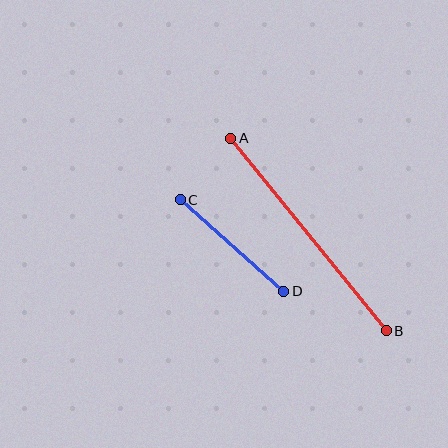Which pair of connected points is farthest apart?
Points A and B are farthest apart.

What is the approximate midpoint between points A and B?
The midpoint is at approximately (308, 235) pixels.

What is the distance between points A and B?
The distance is approximately 248 pixels.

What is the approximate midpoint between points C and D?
The midpoint is at approximately (232, 246) pixels.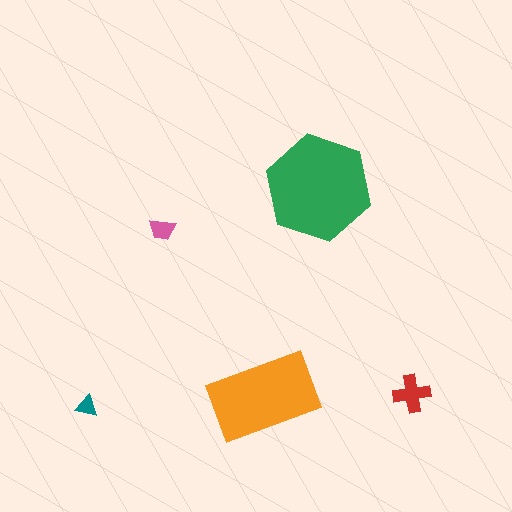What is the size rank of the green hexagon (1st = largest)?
1st.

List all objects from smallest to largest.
The teal triangle, the pink trapezoid, the red cross, the orange rectangle, the green hexagon.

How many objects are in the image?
There are 5 objects in the image.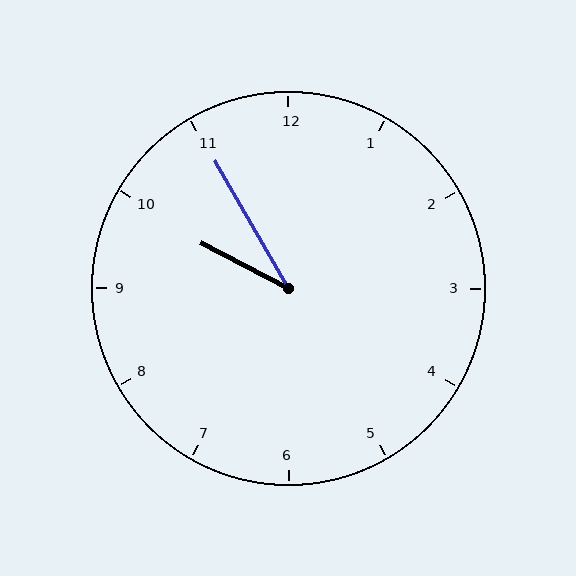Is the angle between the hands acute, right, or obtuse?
It is acute.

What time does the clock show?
9:55.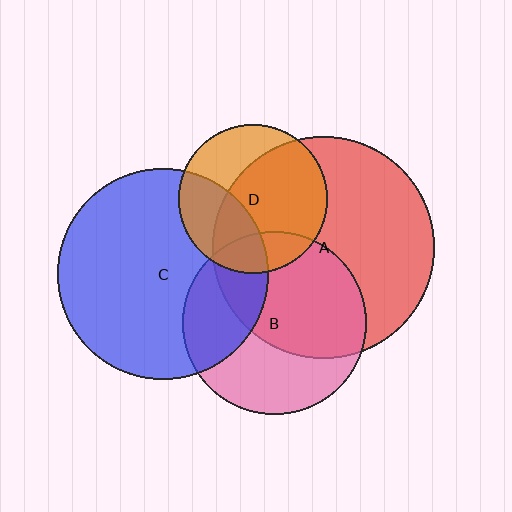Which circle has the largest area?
Circle A (red).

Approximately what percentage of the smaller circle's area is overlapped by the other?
Approximately 35%.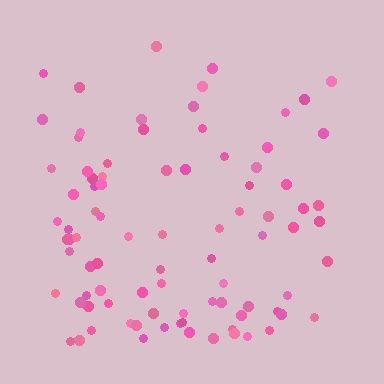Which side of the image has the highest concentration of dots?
The bottom.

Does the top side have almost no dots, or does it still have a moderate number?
Still a moderate number, just noticeably fewer than the bottom.